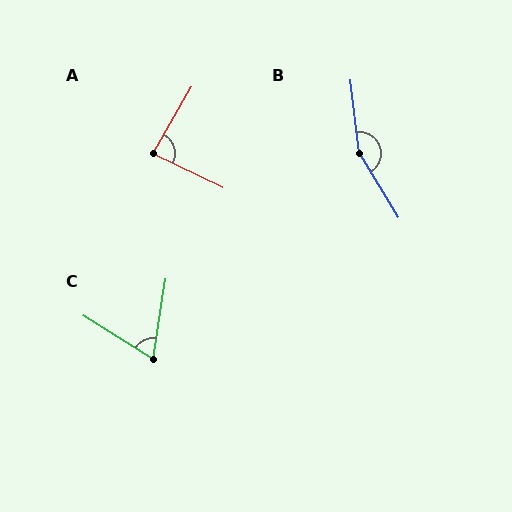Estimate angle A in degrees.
Approximately 86 degrees.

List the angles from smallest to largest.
C (66°), A (86°), B (155°).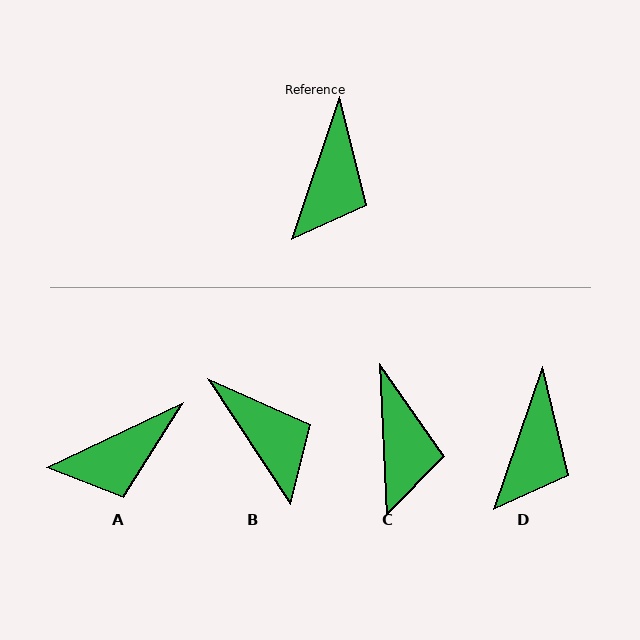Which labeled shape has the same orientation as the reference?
D.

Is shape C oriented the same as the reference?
No, it is off by about 21 degrees.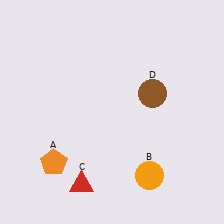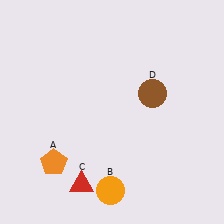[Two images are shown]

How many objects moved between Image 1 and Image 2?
1 object moved between the two images.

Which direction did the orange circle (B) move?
The orange circle (B) moved left.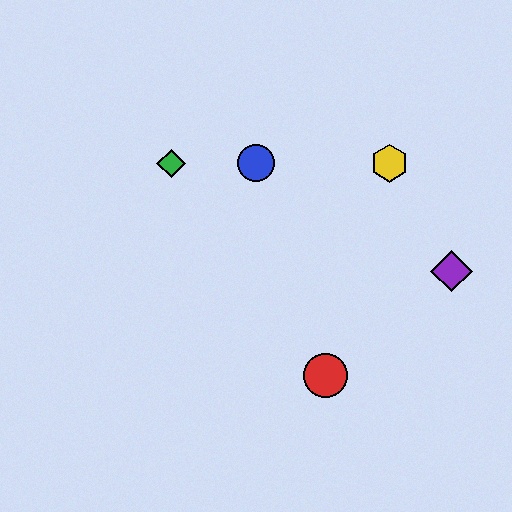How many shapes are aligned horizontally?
3 shapes (the blue circle, the green diamond, the yellow hexagon) are aligned horizontally.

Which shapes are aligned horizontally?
The blue circle, the green diamond, the yellow hexagon are aligned horizontally.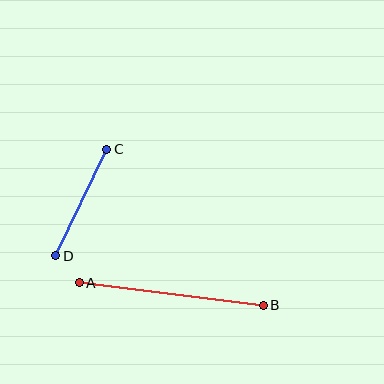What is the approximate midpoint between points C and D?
The midpoint is at approximately (81, 202) pixels.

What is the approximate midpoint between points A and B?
The midpoint is at approximately (171, 294) pixels.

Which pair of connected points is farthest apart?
Points A and B are farthest apart.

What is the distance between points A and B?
The distance is approximately 185 pixels.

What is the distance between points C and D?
The distance is approximately 118 pixels.